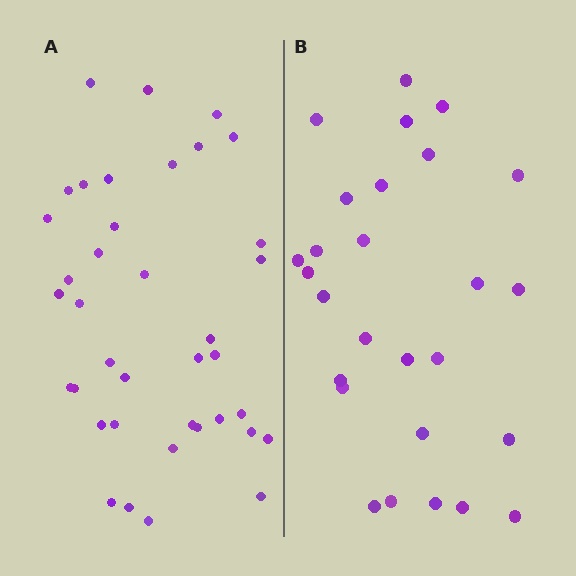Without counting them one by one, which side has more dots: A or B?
Region A (the left region) has more dots.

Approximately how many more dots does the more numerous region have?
Region A has roughly 12 or so more dots than region B.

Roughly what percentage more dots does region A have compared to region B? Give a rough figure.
About 40% more.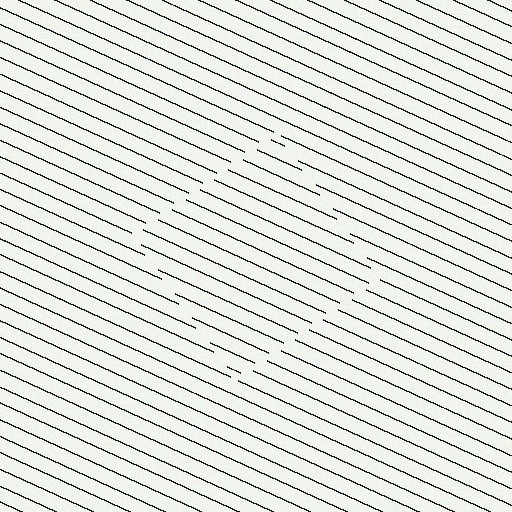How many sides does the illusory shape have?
4 sides — the line-ends trace a square.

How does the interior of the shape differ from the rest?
The interior of the shape contains the same grating, shifted by half a period — the contour is defined by the phase discontinuity where line-ends from the inner and outer gratings abut.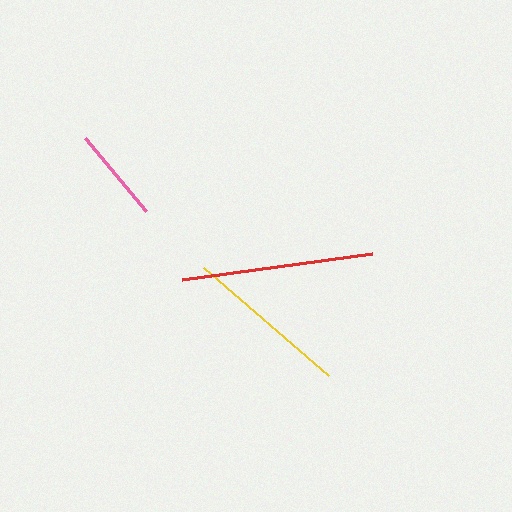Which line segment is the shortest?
The pink line is the shortest at approximately 95 pixels.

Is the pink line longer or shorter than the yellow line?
The yellow line is longer than the pink line.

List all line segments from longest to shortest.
From longest to shortest: red, yellow, pink.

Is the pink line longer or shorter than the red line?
The red line is longer than the pink line.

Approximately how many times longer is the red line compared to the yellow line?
The red line is approximately 1.2 times the length of the yellow line.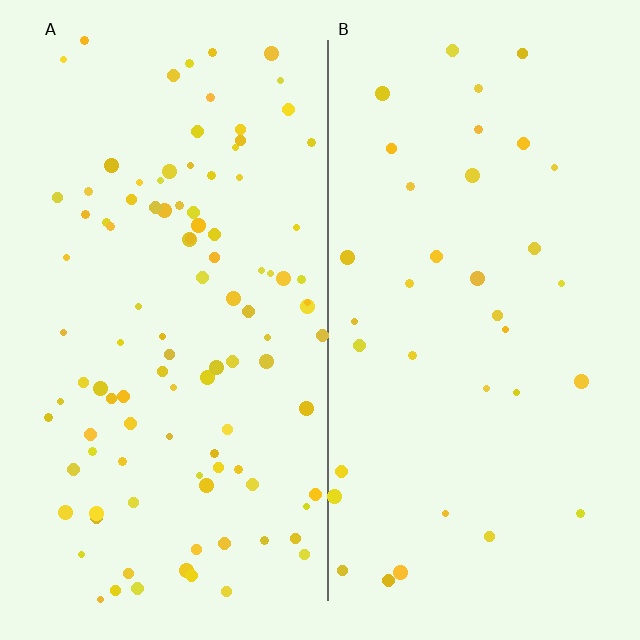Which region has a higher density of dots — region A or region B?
A (the left).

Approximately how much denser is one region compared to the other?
Approximately 2.8× — region A over region B.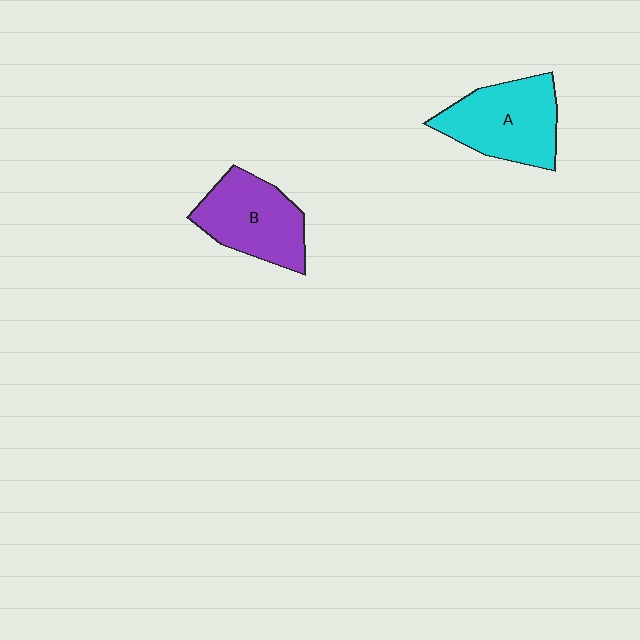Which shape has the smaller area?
Shape B (purple).